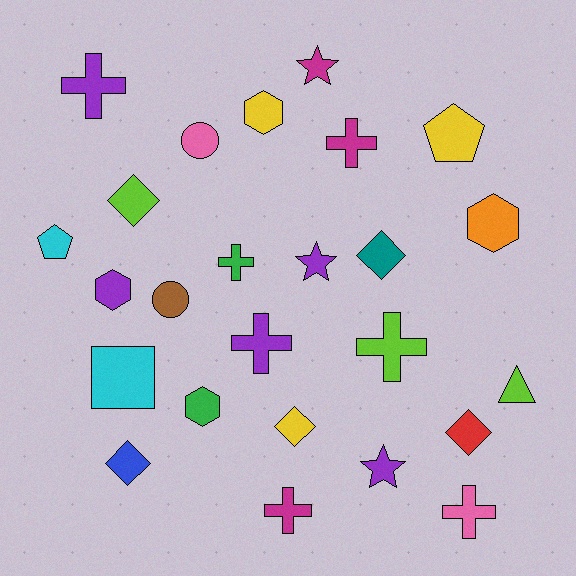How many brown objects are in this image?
There is 1 brown object.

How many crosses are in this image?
There are 7 crosses.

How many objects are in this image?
There are 25 objects.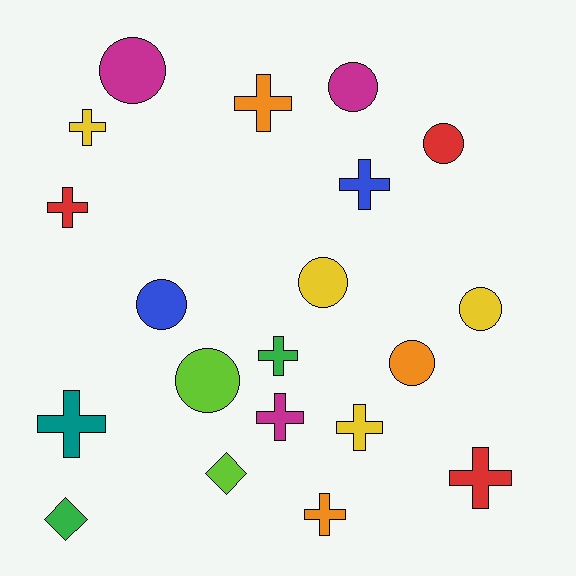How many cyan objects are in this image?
There are no cyan objects.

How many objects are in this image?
There are 20 objects.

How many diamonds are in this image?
There are 2 diamonds.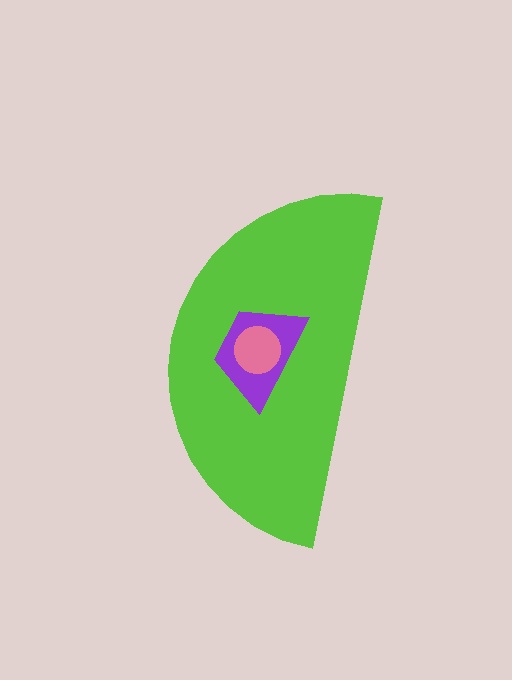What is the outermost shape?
The lime semicircle.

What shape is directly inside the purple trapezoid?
The pink circle.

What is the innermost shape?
The pink circle.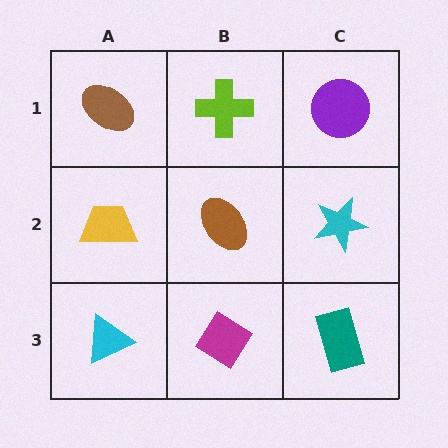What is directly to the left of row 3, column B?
A cyan triangle.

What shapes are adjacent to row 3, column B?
A brown ellipse (row 2, column B), a cyan triangle (row 3, column A), a teal rectangle (row 3, column C).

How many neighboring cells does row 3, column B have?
3.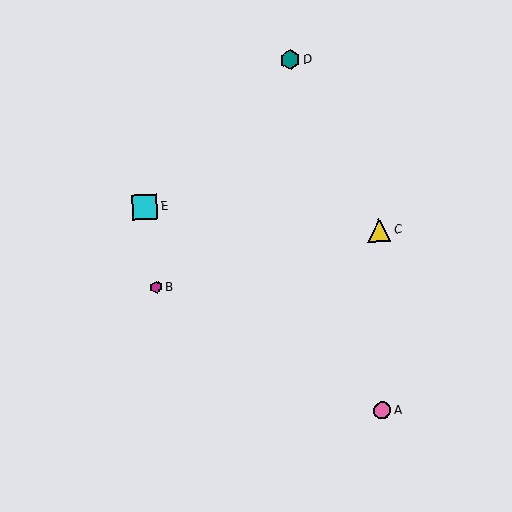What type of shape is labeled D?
Shape D is a teal hexagon.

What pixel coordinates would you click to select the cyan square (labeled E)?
Click at (145, 207) to select the cyan square E.